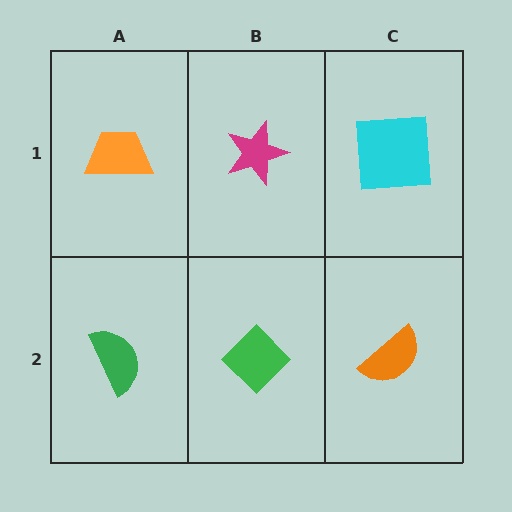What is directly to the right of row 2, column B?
An orange semicircle.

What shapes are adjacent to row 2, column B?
A magenta star (row 1, column B), a green semicircle (row 2, column A), an orange semicircle (row 2, column C).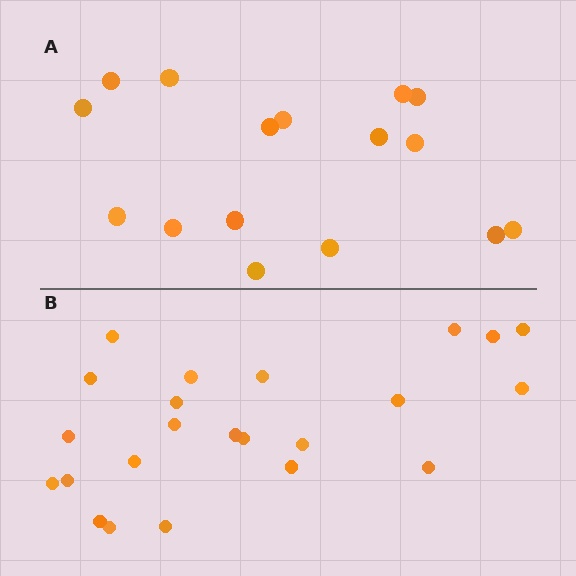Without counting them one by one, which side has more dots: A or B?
Region B (the bottom region) has more dots.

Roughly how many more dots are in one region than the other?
Region B has roughly 8 or so more dots than region A.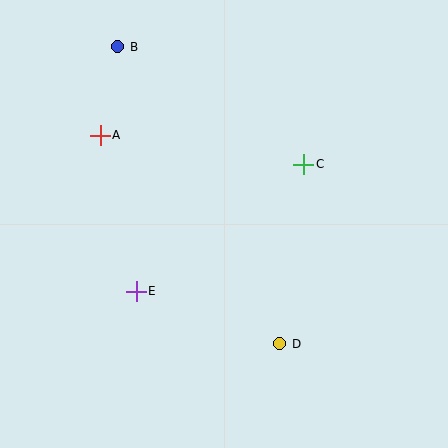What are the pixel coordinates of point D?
Point D is at (280, 344).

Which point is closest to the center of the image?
Point C at (304, 164) is closest to the center.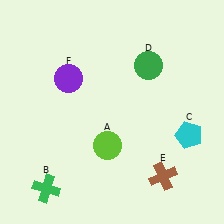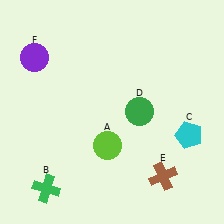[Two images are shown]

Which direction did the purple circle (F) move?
The purple circle (F) moved left.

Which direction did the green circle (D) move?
The green circle (D) moved down.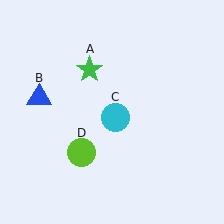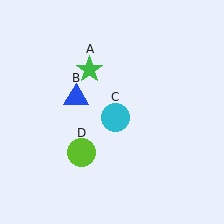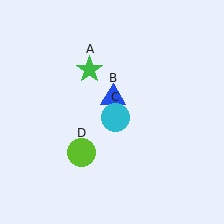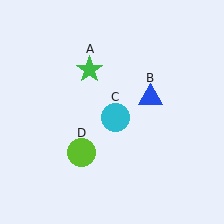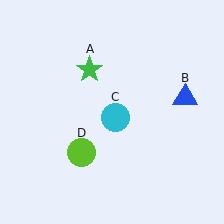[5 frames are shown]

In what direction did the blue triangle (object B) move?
The blue triangle (object B) moved right.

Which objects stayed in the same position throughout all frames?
Green star (object A) and cyan circle (object C) and lime circle (object D) remained stationary.